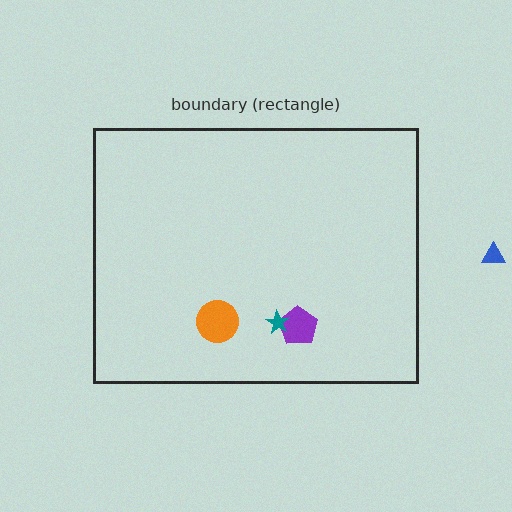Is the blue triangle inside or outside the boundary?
Outside.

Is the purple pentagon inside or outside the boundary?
Inside.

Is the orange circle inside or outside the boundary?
Inside.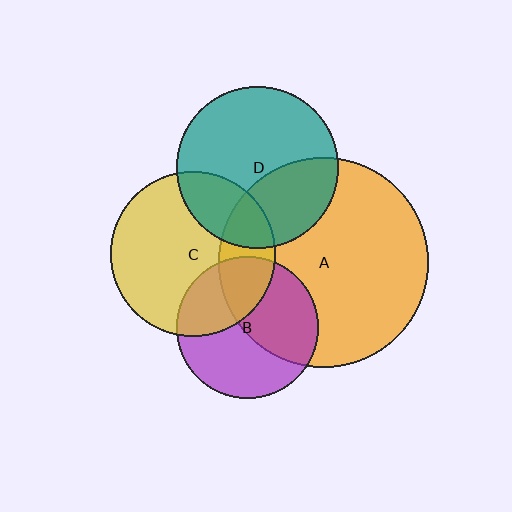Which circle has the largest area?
Circle A (orange).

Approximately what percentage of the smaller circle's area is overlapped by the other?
Approximately 35%.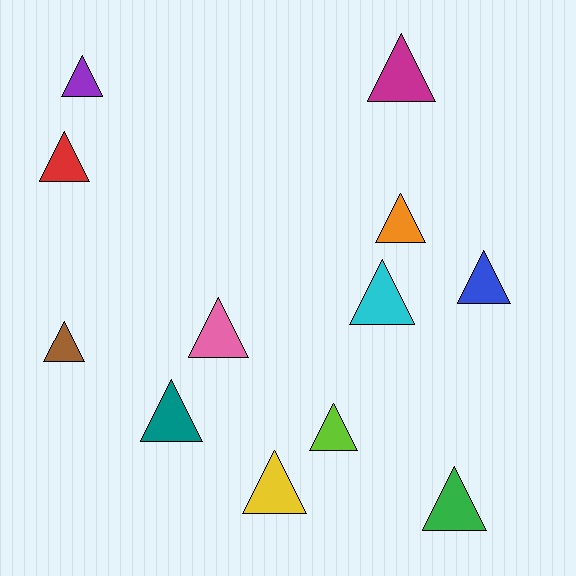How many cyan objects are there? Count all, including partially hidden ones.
There is 1 cyan object.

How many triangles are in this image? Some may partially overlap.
There are 12 triangles.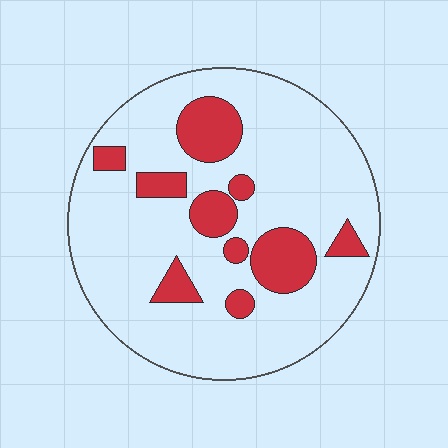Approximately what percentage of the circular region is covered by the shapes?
Approximately 20%.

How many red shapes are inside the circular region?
10.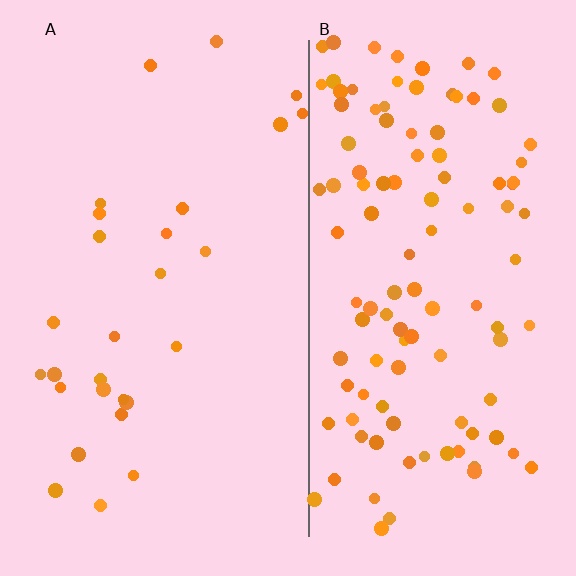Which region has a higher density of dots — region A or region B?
B (the right).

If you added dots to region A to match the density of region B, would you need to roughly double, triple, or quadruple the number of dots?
Approximately quadruple.